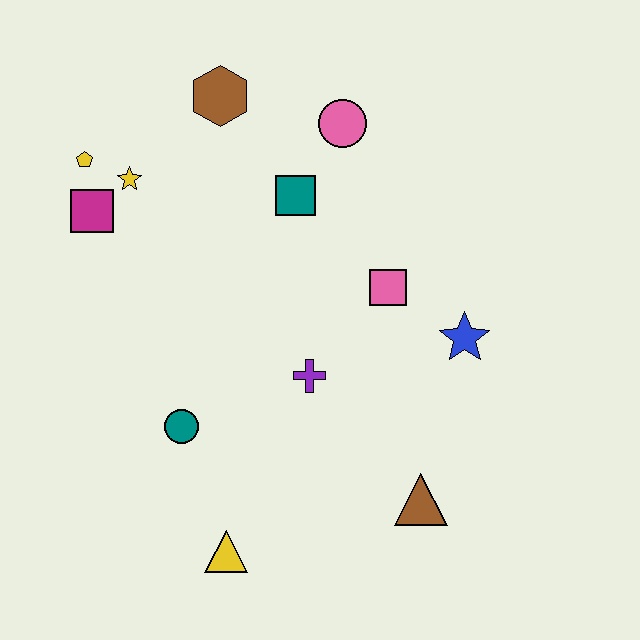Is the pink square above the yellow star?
No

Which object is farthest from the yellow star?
The brown triangle is farthest from the yellow star.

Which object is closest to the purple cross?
The pink square is closest to the purple cross.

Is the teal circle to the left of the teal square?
Yes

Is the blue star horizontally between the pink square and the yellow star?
No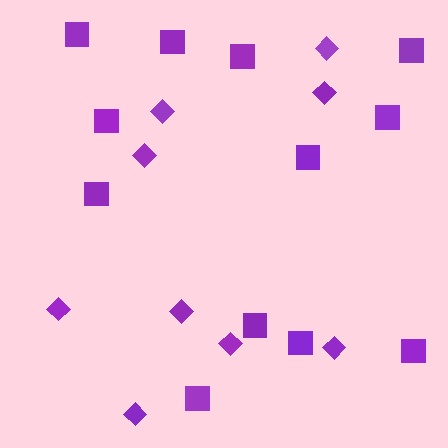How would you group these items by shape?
There are 2 groups: one group of diamonds (9) and one group of squares (12).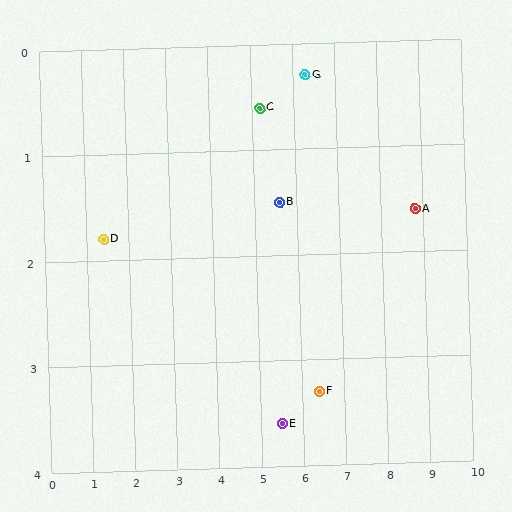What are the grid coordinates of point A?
Point A is at approximately (8.8, 1.6).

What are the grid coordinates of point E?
Point E is at approximately (5.5, 3.6).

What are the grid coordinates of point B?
Point B is at approximately (5.6, 1.5).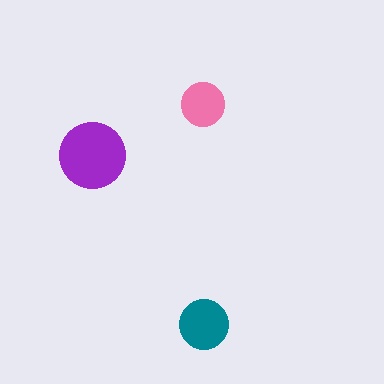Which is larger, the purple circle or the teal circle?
The purple one.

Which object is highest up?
The pink circle is topmost.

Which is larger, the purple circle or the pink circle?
The purple one.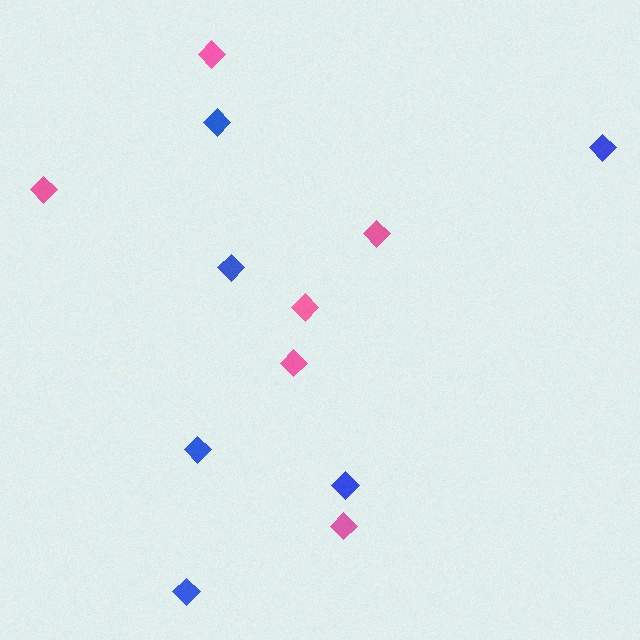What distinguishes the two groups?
There are 2 groups: one group of blue diamonds (6) and one group of pink diamonds (6).